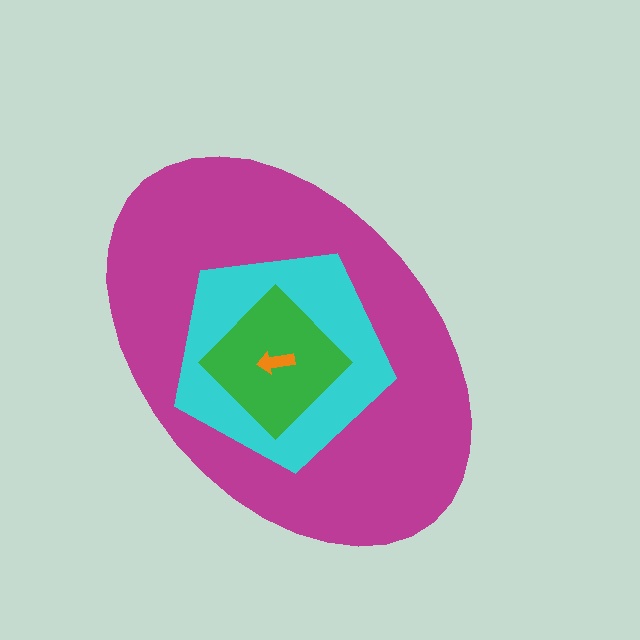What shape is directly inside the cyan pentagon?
The green diamond.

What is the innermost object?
The orange arrow.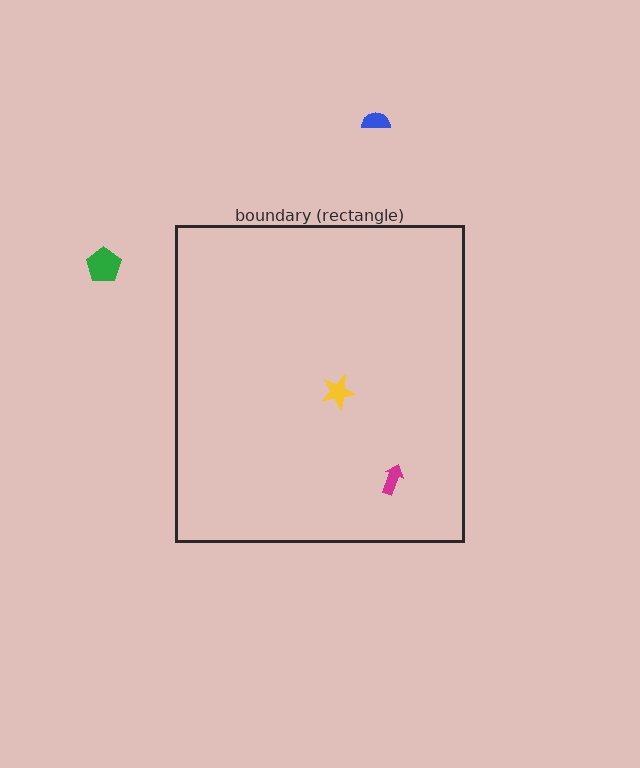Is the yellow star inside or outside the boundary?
Inside.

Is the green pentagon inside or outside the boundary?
Outside.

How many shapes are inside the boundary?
2 inside, 2 outside.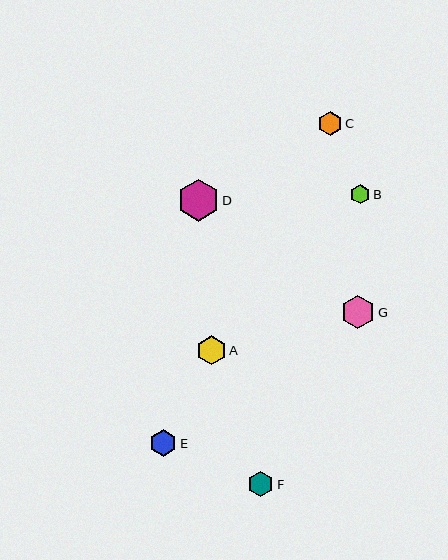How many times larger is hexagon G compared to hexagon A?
Hexagon G is approximately 1.1 times the size of hexagon A.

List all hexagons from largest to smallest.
From largest to smallest: D, G, A, E, F, C, B.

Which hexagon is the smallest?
Hexagon B is the smallest with a size of approximately 19 pixels.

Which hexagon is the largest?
Hexagon D is the largest with a size of approximately 42 pixels.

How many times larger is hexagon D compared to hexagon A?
Hexagon D is approximately 1.4 times the size of hexagon A.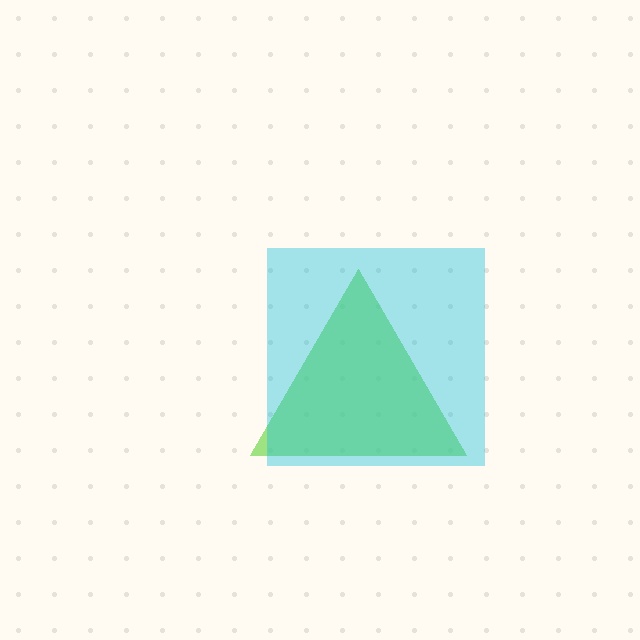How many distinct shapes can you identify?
There are 2 distinct shapes: a lime triangle, a cyan square.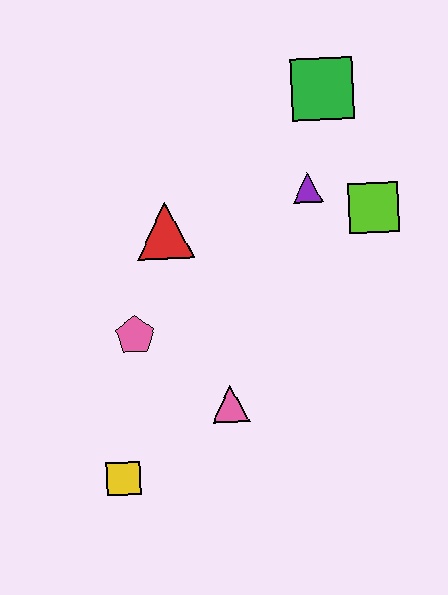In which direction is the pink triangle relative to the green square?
The pink triangle is below the green square.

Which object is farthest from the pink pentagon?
The green square is farthest from the pink pentagon.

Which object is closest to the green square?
The purple triangle is closest to the green square.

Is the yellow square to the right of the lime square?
No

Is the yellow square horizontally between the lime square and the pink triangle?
No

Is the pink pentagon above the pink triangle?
Yes